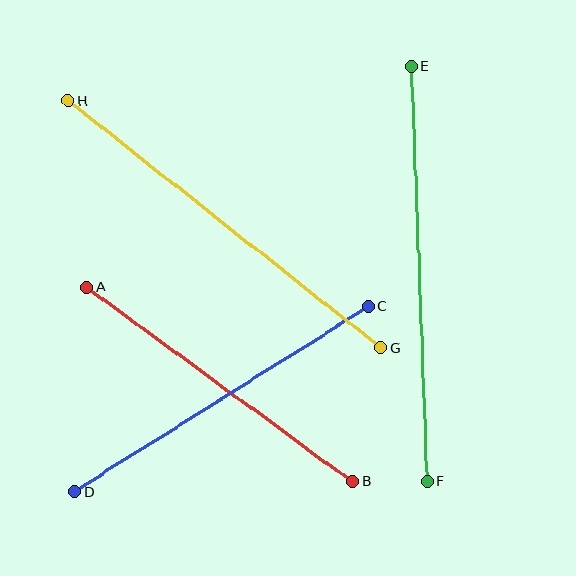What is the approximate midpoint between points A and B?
The midpoint is at approximately (219, 384) pixels.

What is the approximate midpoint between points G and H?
The midpoint is at approximately (224, 224) pixels.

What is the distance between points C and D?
The distance is approximately 348 pixels.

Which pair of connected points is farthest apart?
Points E and F are farthest apart.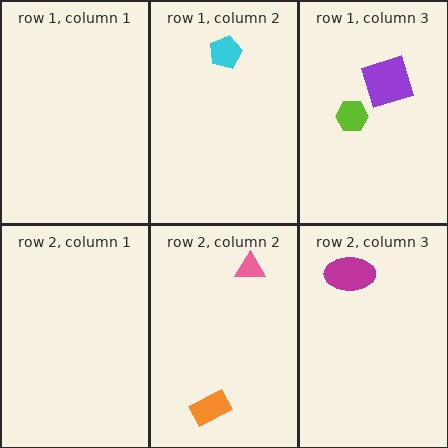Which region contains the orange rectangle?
The row 2, column 2 region.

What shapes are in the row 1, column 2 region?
The cyan pentagon.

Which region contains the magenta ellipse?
The row 2, column 3 region.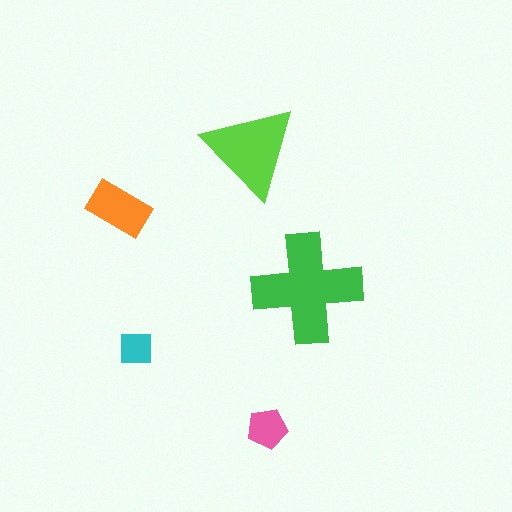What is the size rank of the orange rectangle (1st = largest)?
3rd.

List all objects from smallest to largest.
The cyan square, the pink pentagon, the orange rectangle, the lime triangle, the green cross.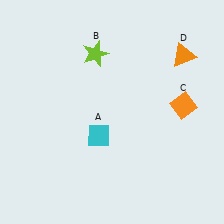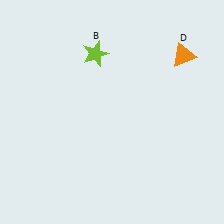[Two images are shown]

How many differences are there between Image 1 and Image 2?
There are 2 differences between the two images.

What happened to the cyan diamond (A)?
The cyan diamond (A) was removed in Image 2. It was in the bottom-left area of Image 1.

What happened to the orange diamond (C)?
The orange diamond (C) was removed in Image 2. It was in the top-right area of Image 1.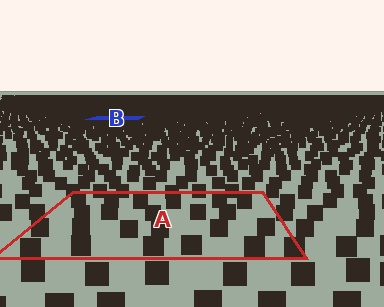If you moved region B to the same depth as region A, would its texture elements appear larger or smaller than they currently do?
They would appear larger. At a closer depth, the same texture elements are projected at a bigger on-screen size.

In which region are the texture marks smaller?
The texture marks are smaller in region B, because it is farther away.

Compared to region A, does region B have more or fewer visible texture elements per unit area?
Region B has more texture elements per unit area — they are packed more densely because it is farther away.